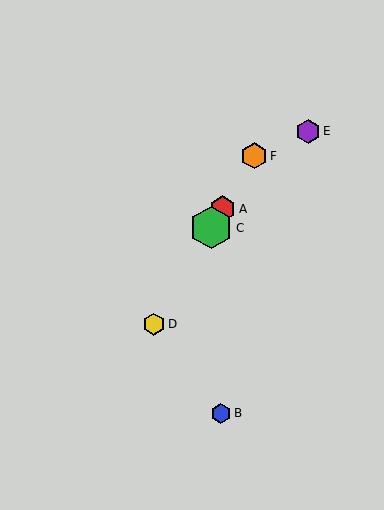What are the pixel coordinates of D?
Object D is at (154, 324).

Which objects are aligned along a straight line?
Objects A, C, D, F are aligned along a straight line.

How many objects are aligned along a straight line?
4 objects (A, C, D, F) are aligned along a straight line.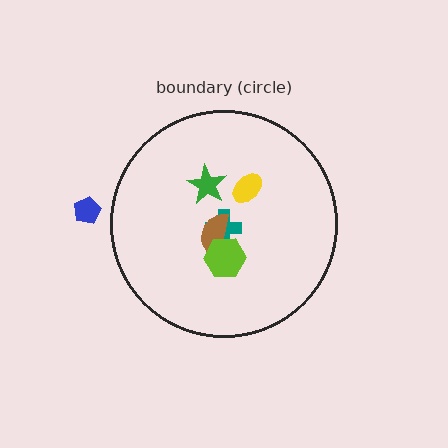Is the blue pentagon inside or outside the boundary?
Outside.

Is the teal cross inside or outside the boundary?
Inside.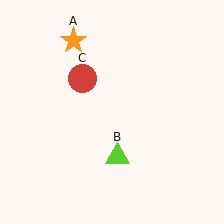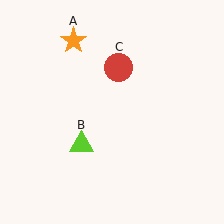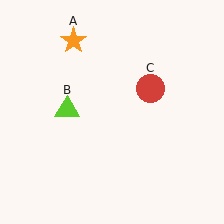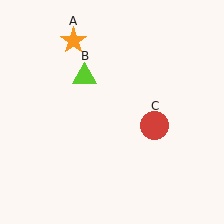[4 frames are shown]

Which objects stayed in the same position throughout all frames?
Orange star (object A) remained stationary.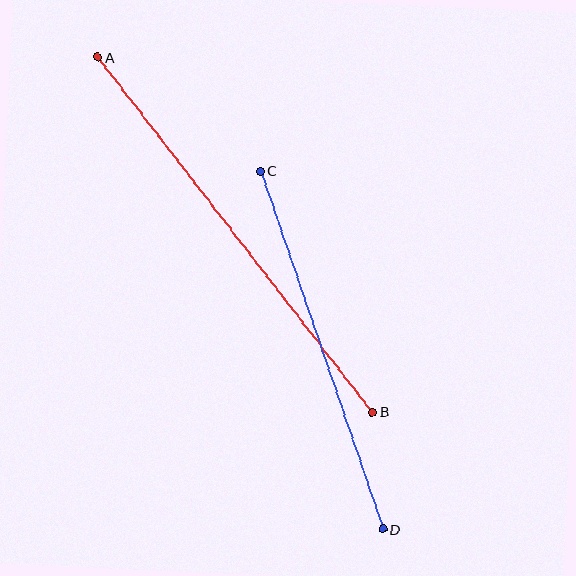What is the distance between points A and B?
The distance is approximately 449 pixels.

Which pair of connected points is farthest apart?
Points A and B are farthest apart.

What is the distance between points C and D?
The distance is approximately 379 pixels.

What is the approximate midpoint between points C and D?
The midpoint is at approximately (322, 350) pixels.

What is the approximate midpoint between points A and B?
The midpoint is at approximately (235, 235) pixels.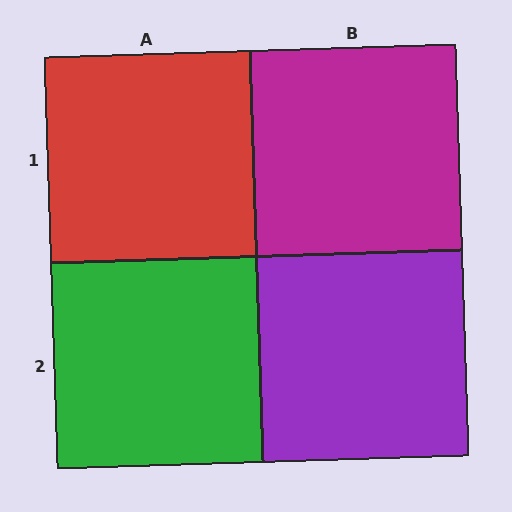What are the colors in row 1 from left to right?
Red, magenta.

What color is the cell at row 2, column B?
Purple.